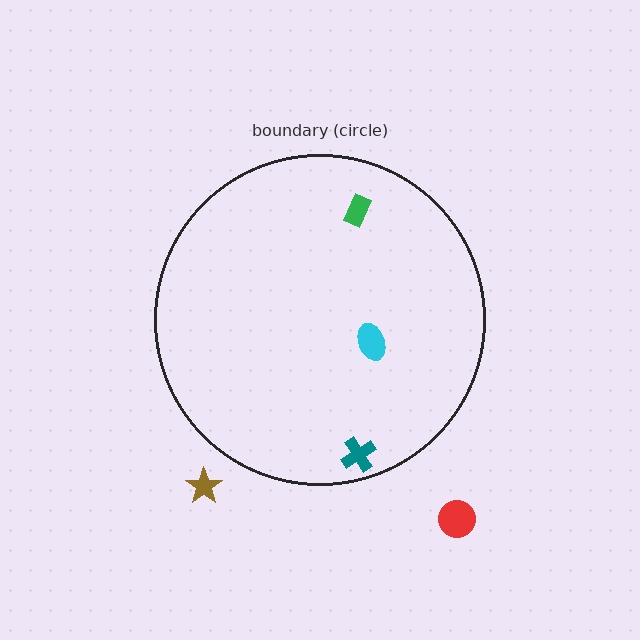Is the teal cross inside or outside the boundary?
Inside.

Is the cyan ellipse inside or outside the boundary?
Inside.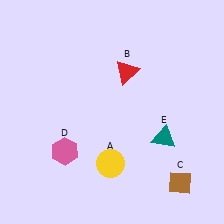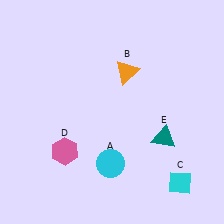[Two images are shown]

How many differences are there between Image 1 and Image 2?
There are 3 differences between the two images.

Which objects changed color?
A changed from yellow to cyan. B changed from red to orange. C changed from brown to cyan.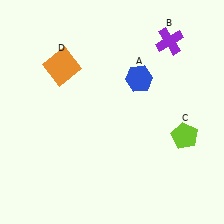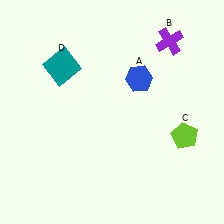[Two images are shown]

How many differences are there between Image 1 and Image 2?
There is 1 difference between the two images.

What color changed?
The square (D) changed from orange in Image 1 to teal in Image 2.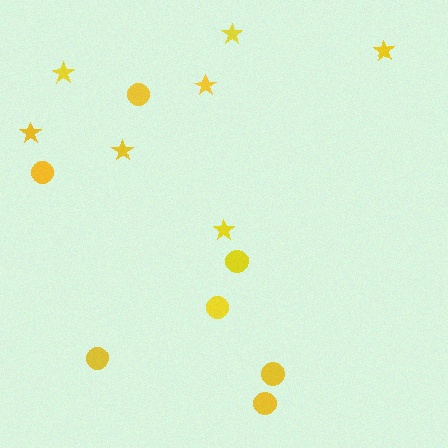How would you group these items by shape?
There are 2 groups: one group of stars (7) and one group of circles (7).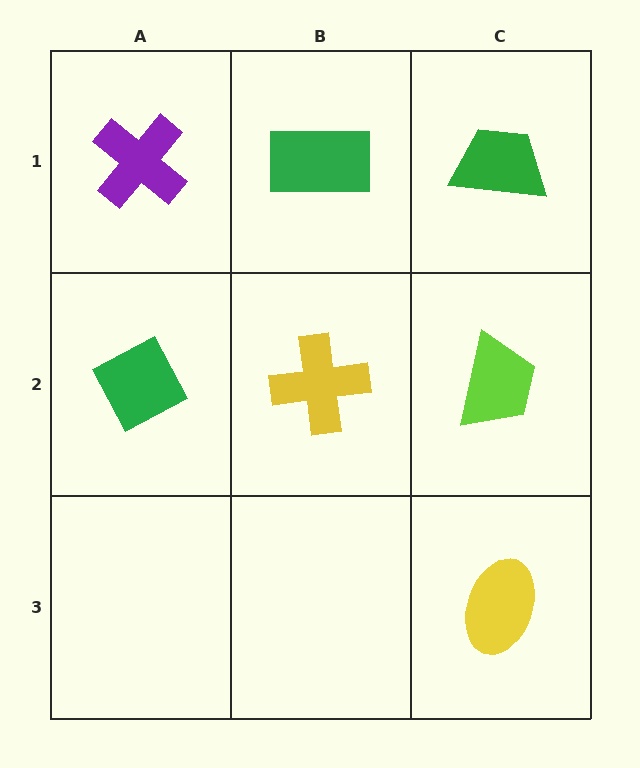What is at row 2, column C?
A lime trapezoid.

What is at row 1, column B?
A green rectangle.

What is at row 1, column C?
A green trapezoid.